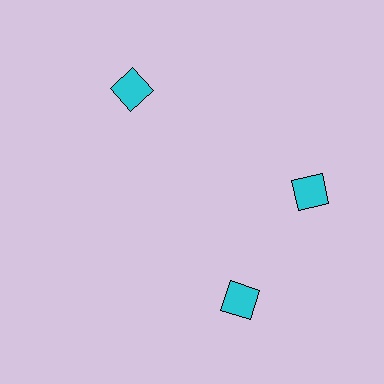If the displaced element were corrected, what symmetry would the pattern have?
It would have 3-fold rotational symmetry — the pattern would map onto itself every 120 degrees.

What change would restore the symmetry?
The symmetry would be restored by rotating it back into even spacing with its neighbors so that all 3 diamonds sit at equal angles and equal distance from the center.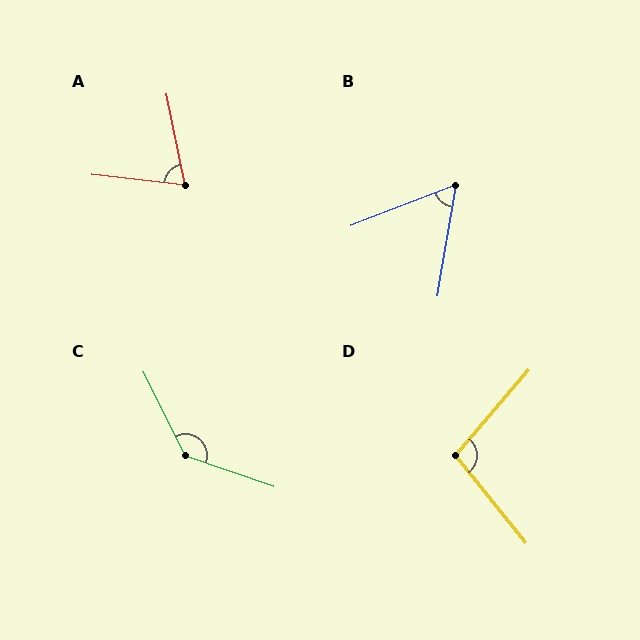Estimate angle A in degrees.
Approximately 72 degrees.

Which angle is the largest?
C, at approximately 136 degrees.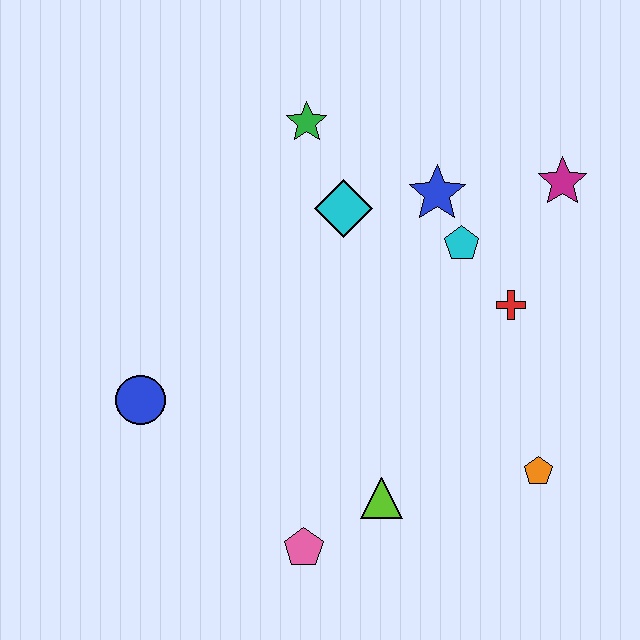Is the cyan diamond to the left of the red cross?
Yes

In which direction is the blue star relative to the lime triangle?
The blue star is above the lime triangle.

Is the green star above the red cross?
Yes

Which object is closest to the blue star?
The cyan pentagon is closest to the blue star.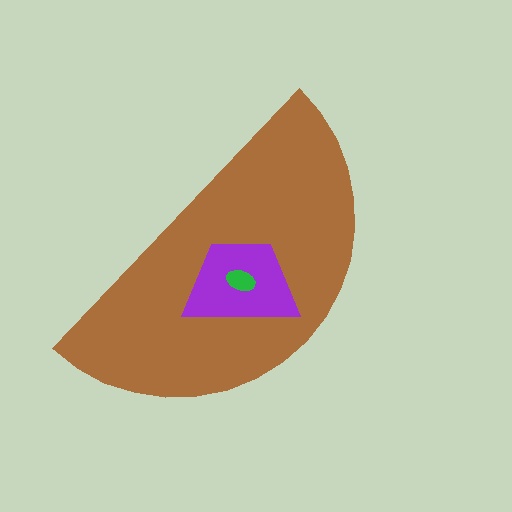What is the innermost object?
The green ellipse.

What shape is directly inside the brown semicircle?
The purple trapezoid.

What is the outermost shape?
The brown semicircle.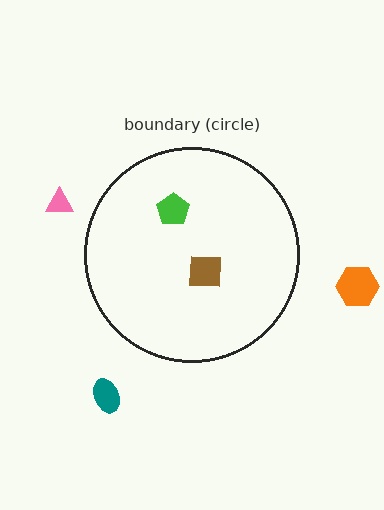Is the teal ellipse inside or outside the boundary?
Outside.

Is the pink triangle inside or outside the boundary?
Outside.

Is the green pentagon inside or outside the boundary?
Inside.